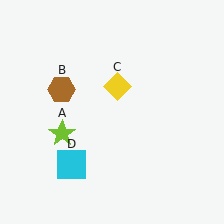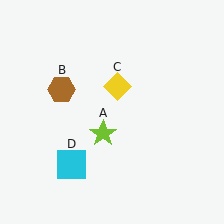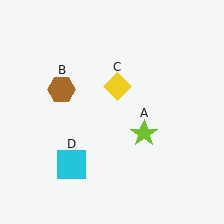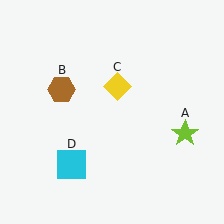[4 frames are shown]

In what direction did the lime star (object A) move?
The lime star (object A) moved right.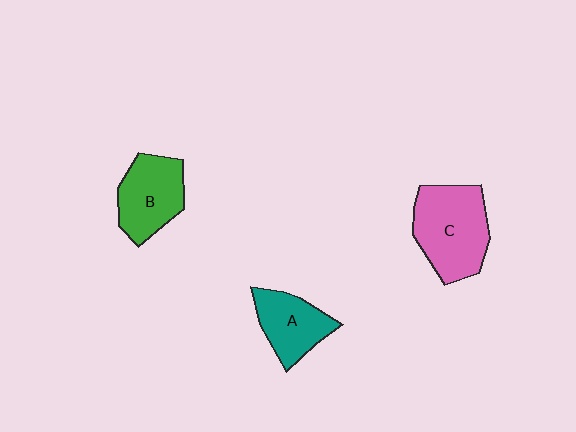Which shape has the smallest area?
Shape A (teal).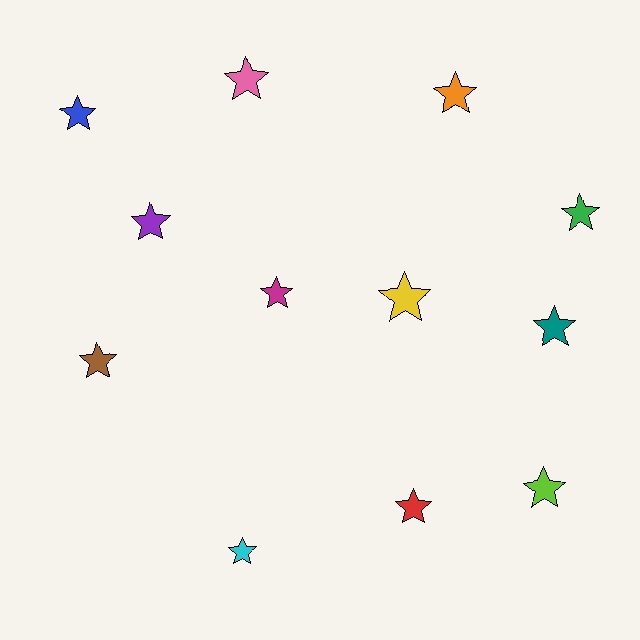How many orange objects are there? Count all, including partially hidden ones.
There is 1 orange object.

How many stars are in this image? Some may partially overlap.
There are 12 stars.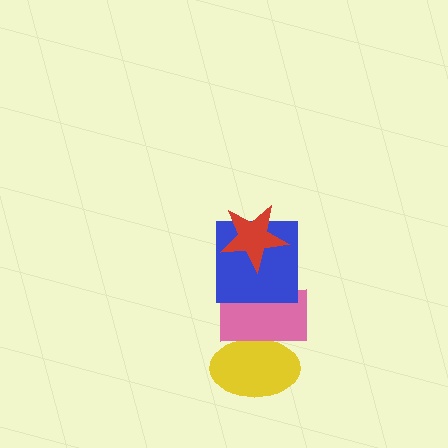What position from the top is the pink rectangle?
The pink rectangle is 3rd from the top.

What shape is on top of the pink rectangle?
The blue square is on top of the pink rectangle.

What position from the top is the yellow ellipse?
The yellow ellipse is 4th from the top.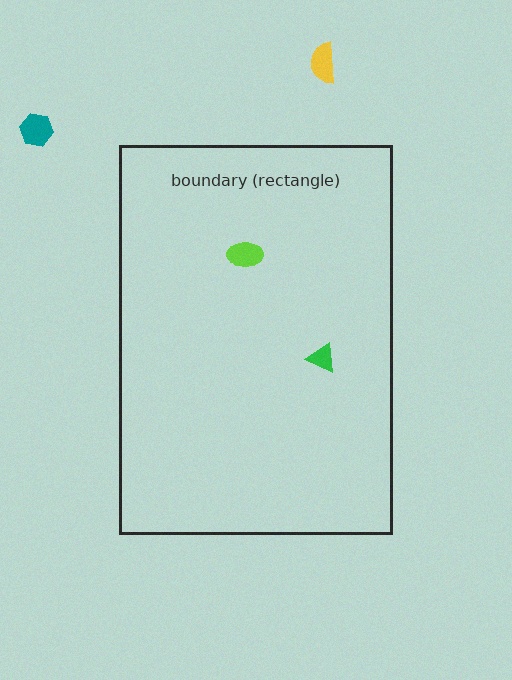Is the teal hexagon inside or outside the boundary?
Outside.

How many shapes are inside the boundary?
2 inside, 2 outside.